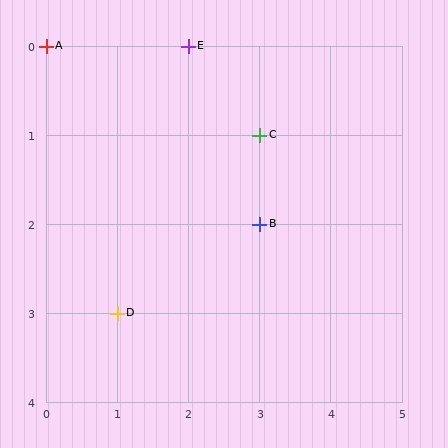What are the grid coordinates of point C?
Point C is at grid coordinates (3, 1).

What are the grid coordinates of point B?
Point B is at grid coordinates (3, 2).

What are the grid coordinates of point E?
Point E is at grid coordinates (2, 0).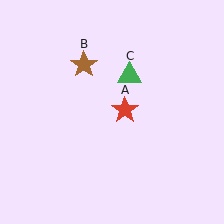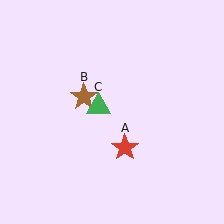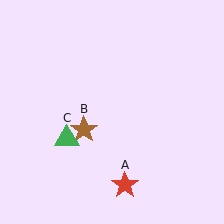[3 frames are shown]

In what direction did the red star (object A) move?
The red star (object A) moved down.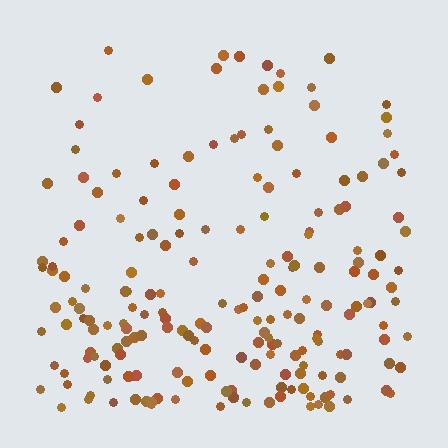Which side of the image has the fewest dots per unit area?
The top.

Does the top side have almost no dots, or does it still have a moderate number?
Still a moderate number, just noticeably fewer than the bottom.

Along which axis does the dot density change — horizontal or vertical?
Vertical.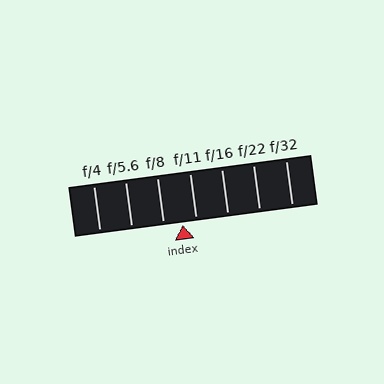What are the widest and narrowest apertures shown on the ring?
The widest aperture shown is f/4 and the narrowest is f/32.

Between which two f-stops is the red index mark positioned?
The index mark is between f/8 and f/11.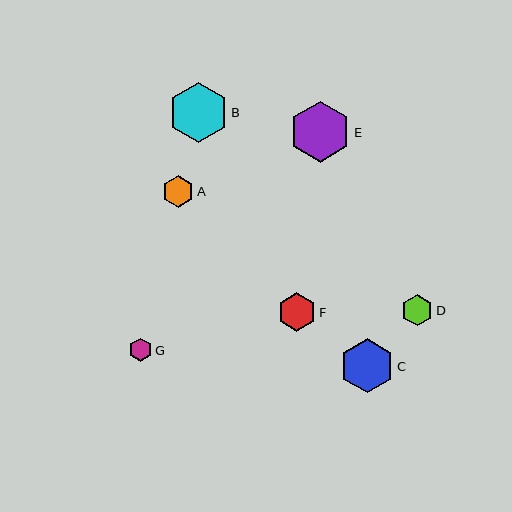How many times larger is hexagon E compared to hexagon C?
Hexagon E is approximately 1.1 times the size of hexagon C.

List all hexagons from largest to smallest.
From largest to smallest: E, B, C, F, A, D, G.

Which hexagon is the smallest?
Hexagon G is the smallest with a size of approximately 24 pixels.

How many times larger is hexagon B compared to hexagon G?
Hexagon B is approximately 2.5 times the size of hexagon G.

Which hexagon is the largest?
Hexagon E is the largest with a size of approximately 61 pixels.